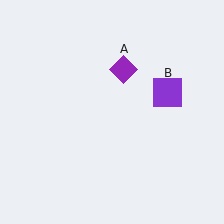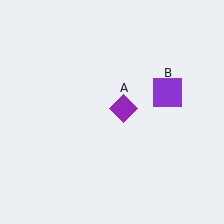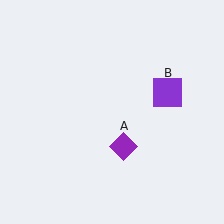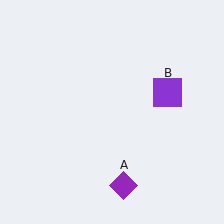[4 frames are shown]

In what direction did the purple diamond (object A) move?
The purple diamond (object A) moved down.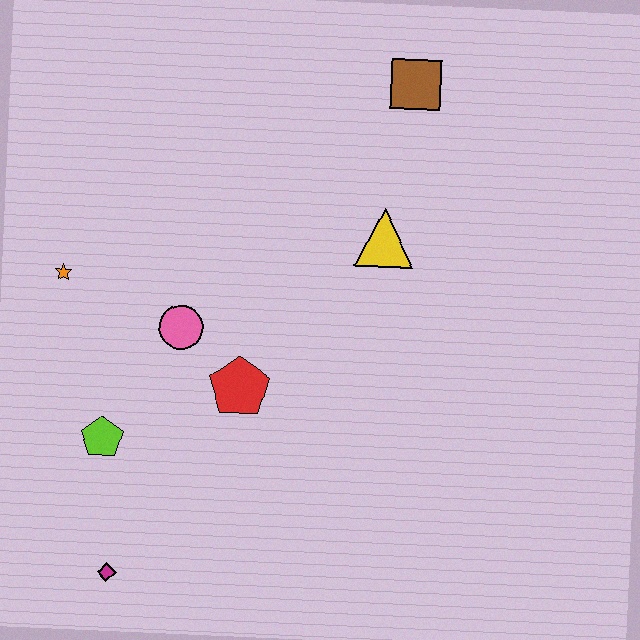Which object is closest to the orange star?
The pink circle is closest to the orange star.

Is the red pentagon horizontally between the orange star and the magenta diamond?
No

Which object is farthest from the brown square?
The magenta diamond is farthest from the brown square.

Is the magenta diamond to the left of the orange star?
No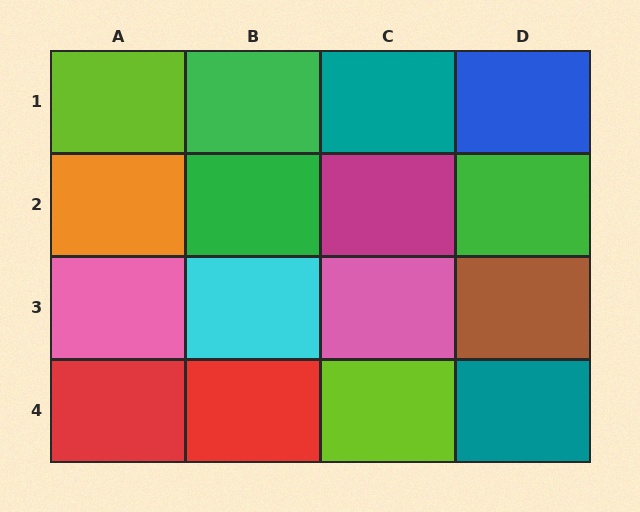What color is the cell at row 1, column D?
Blue.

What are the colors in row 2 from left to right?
Orange, green, magenta, green.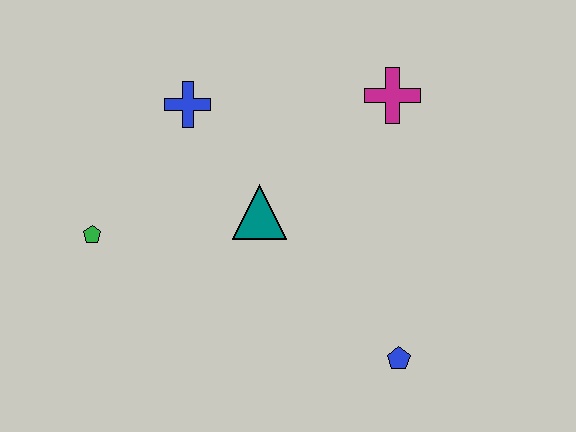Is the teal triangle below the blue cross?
Yes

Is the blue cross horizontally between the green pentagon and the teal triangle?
Yes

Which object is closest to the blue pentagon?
The teal triangle is closest to the blue pentagon.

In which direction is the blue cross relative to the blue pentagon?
The blue cross is above the blue pentagon.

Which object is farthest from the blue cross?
The blue pentagon is farthest from the blue cross.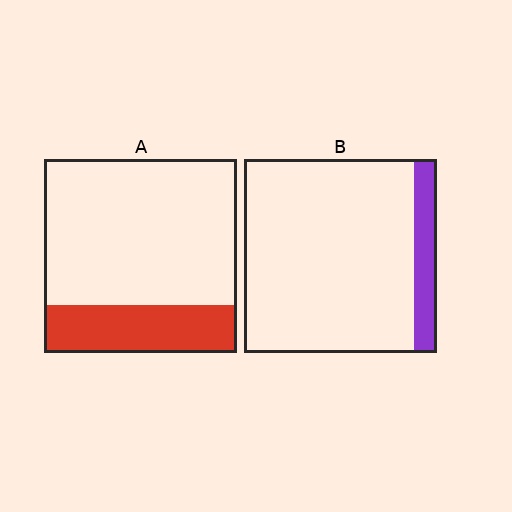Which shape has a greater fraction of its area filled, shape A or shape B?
Shape A.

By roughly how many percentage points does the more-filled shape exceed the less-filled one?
By roughly 15 percentage points (A over B).